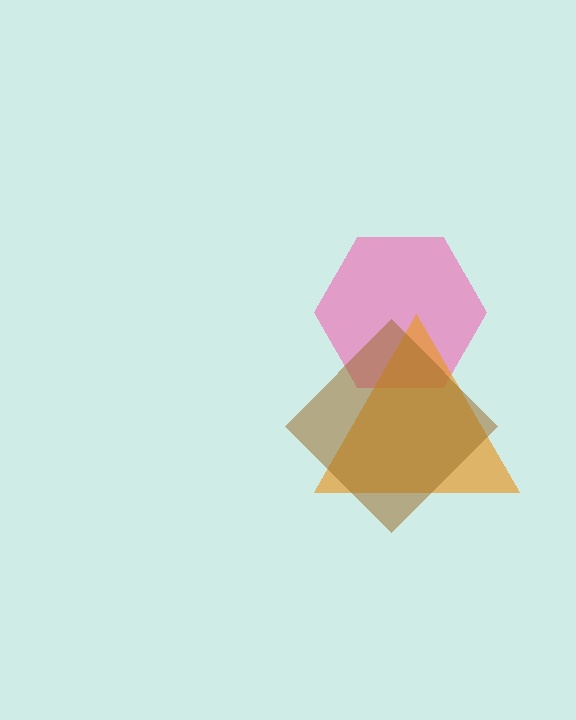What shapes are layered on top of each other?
The layered shapes are: a pink hexagon, an orange triangle, a brown diamond.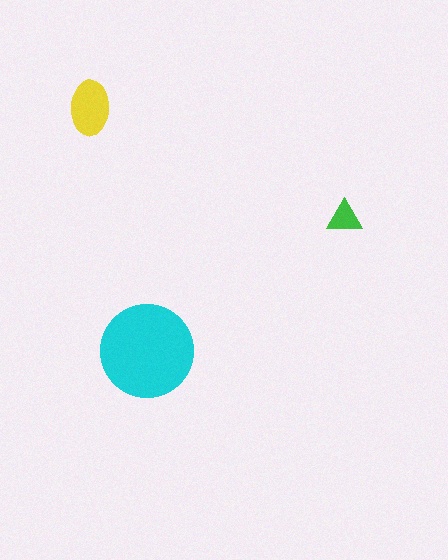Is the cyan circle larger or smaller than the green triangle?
Larger.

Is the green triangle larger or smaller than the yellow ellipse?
Smaller.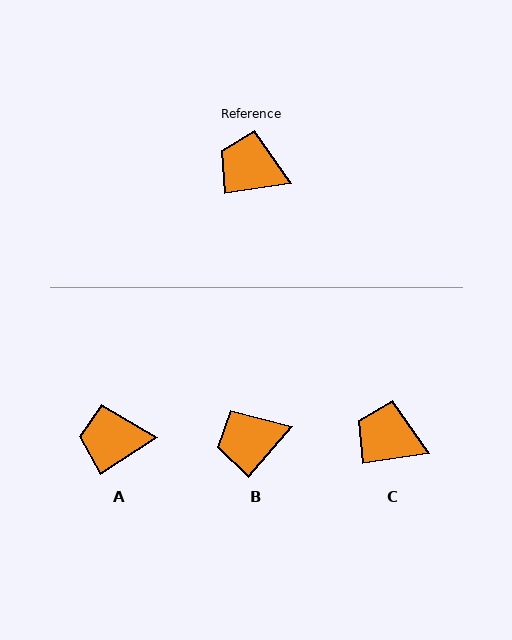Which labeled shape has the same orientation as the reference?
C.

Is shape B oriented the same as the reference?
No, it is off by about 40 degrees.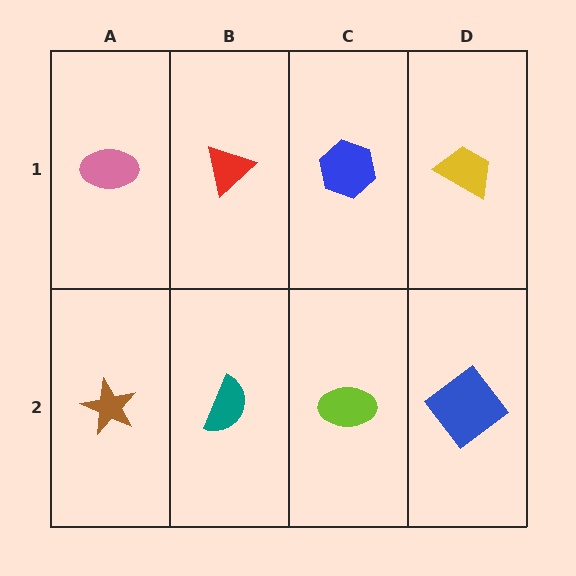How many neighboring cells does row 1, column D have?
2.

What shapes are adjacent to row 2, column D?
A yellow trapezoid (row 1, column D), a lime ellipse (row 2, column C).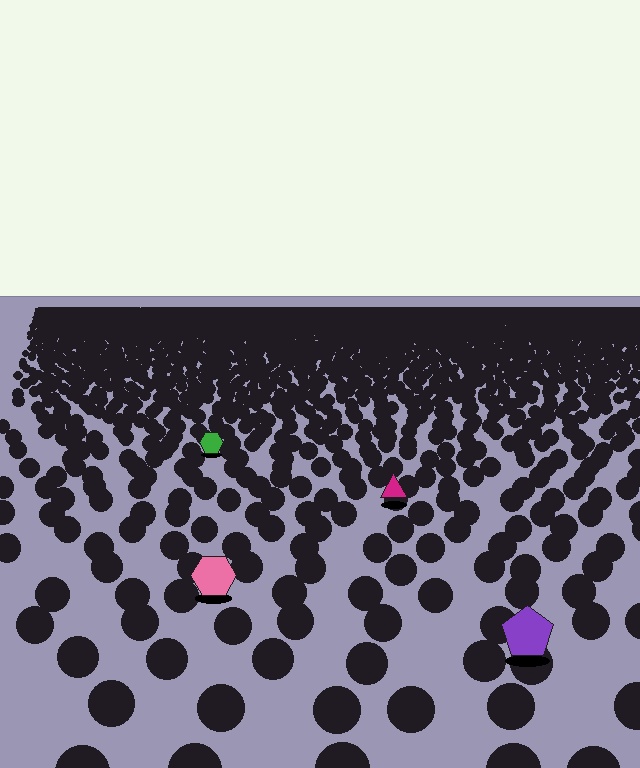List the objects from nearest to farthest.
From nearest to farthest: the purple pentagon, the pink hexagon, the magenta triangle, the green hexagon.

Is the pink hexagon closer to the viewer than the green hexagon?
Yes. The pink hexagon is closer — you can tell from the texture gradient: the ground texture is coarser near it.